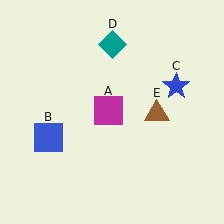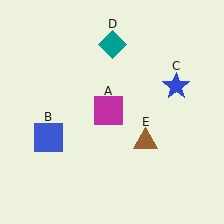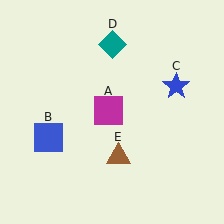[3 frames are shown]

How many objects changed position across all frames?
1 object changed position: brown triangle (object E).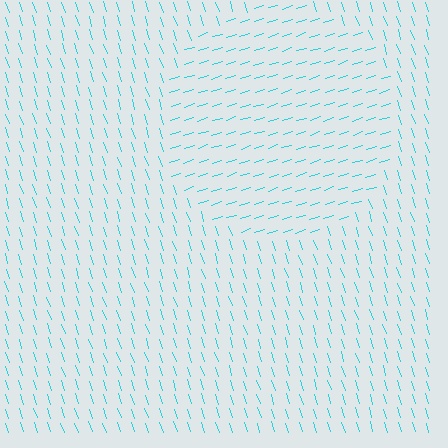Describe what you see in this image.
The image is filled with small cyan line segments. A circle region in the image has lines oriented differently from the surrounding lines, creating a visible texture boundary.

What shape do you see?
I see a circle.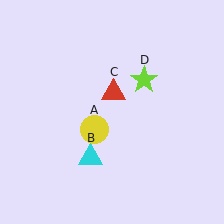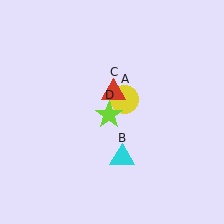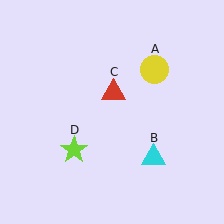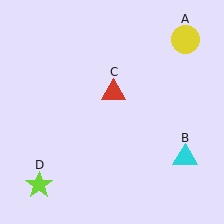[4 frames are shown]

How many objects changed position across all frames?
3 objects changed position: yellow circle (object A), cyan triangle (object B), lime star (object D).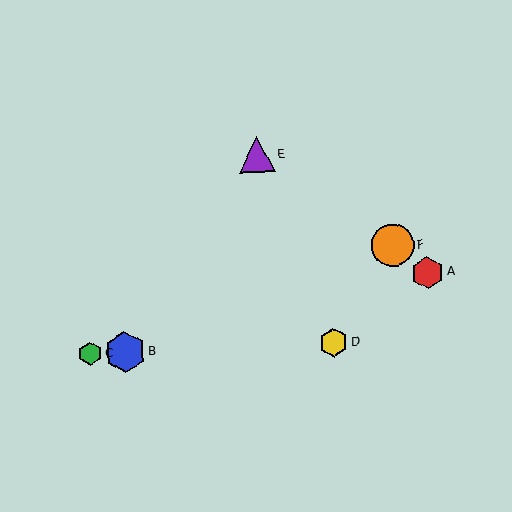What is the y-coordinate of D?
Object D is at y≈343.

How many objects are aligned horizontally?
3 objects (B, C, D) are aligned horizontally.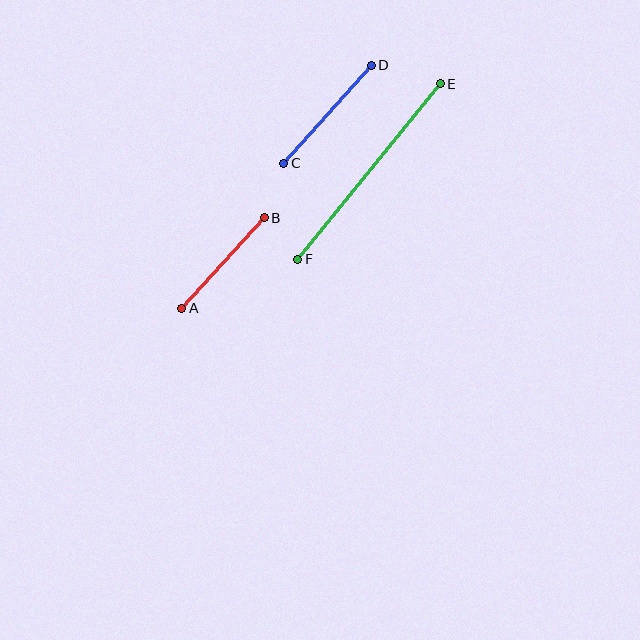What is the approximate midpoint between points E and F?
The midpoint is at approximately (369, 172) pixels.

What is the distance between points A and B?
The distance is approximately 123 pixels.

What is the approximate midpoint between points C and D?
The midpoint is at approximately (328, 114) pixels.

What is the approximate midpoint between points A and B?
The midpoint is at approximately (223, 263) pixels.